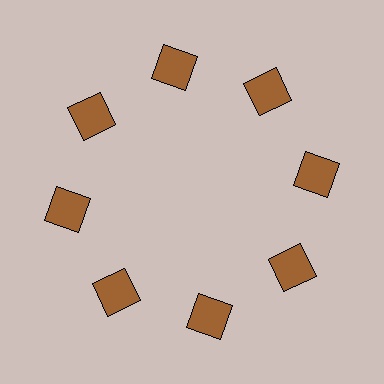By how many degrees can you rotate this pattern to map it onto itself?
The pattern maps onto itself every 45 degrees of rotation.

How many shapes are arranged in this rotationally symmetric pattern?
There are 8 shapes, arranged in 8 groups of 1.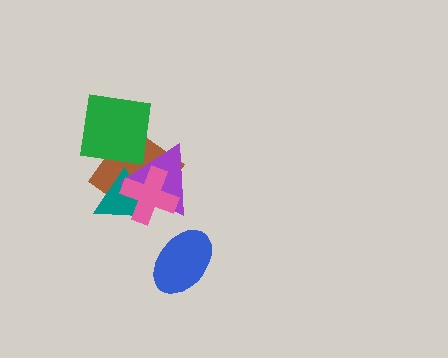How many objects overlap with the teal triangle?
3 objects overlap with the teal triangle.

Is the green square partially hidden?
Yes, it is partially covered by another shape.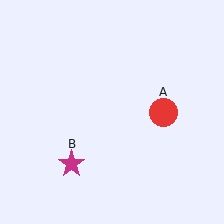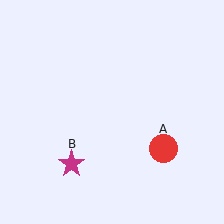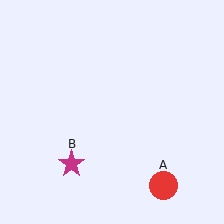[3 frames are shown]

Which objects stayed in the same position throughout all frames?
Magenta star (object B) remained stationary.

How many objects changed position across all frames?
1 object changed position: red circle (object A).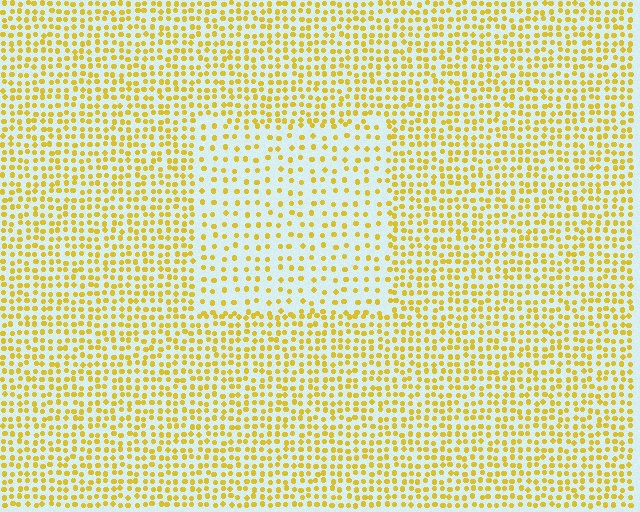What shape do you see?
I see a rectangle.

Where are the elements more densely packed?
The elements are more densely packed outside the rectangle boundary.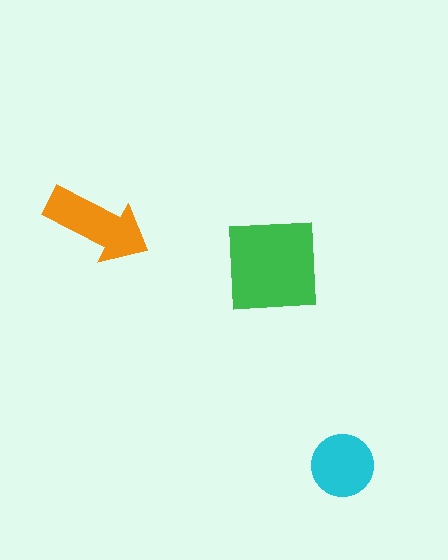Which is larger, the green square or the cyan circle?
The green square.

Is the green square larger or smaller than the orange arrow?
Larger.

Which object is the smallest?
The cyan circle.